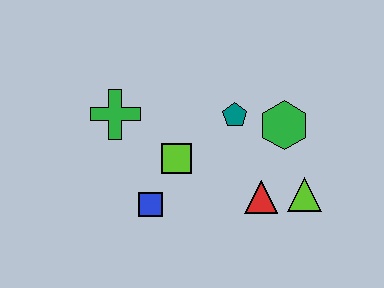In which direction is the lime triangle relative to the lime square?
The lime triangle is to the right of the lime square.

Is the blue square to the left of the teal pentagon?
Yes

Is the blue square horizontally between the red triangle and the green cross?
Yes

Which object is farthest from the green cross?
The lime triangle is farthest from the green cross.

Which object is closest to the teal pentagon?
The green hexagon is closest to the teal pentagon.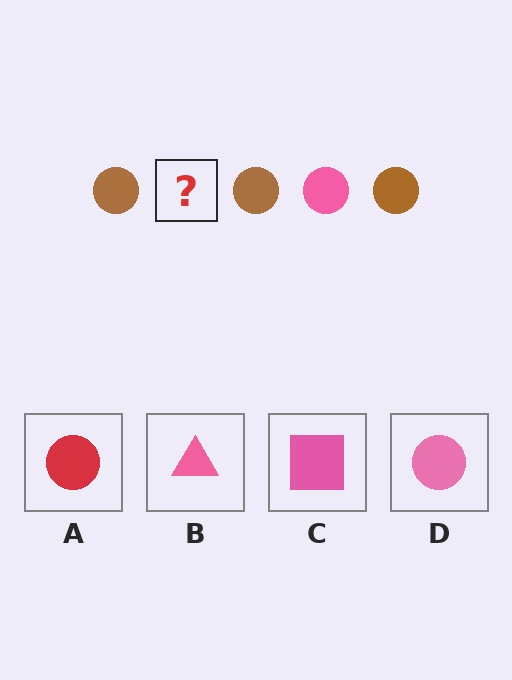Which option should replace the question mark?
Option D.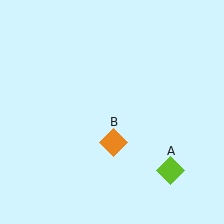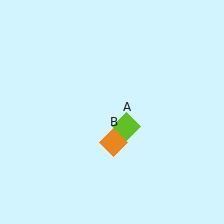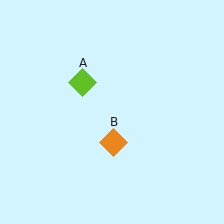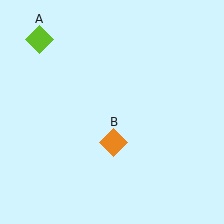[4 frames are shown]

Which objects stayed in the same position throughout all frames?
Orange diamond (object B) remained stationary.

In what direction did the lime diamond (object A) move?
The lime diamond (object A) moved up and to the left.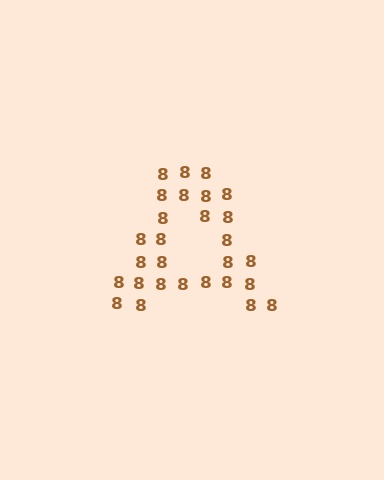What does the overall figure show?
The overall figure shows the letter A.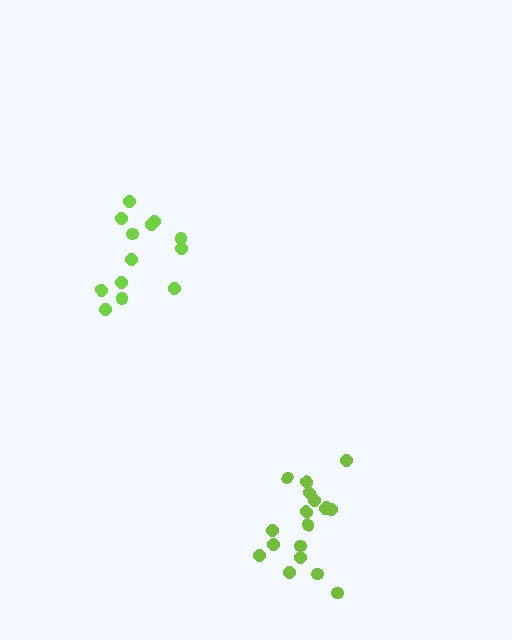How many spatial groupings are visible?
There are 2 spatial groupings.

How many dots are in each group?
Group 1: 18 dots, Group 2: 13 dots (31 total).